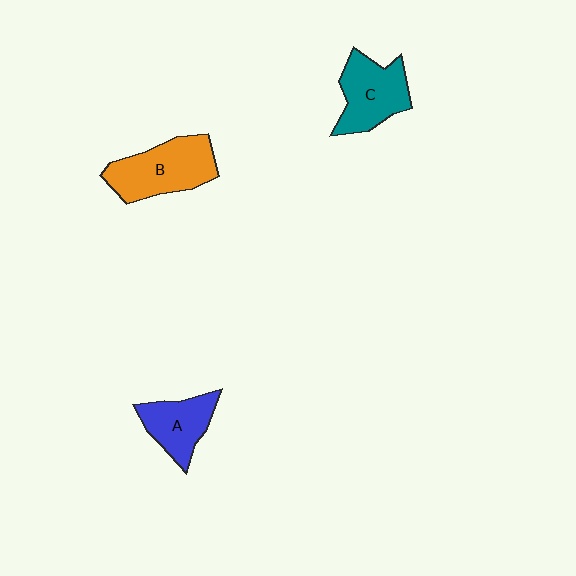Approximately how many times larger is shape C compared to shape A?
Approximately 1.3 times.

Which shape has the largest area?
Shape B (orange).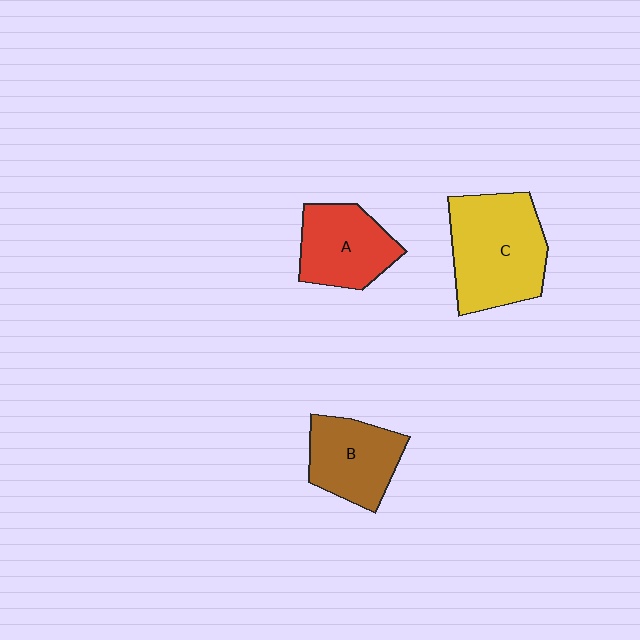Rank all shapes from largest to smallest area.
From largest to smallest: C (yellow), A (red), B (brown).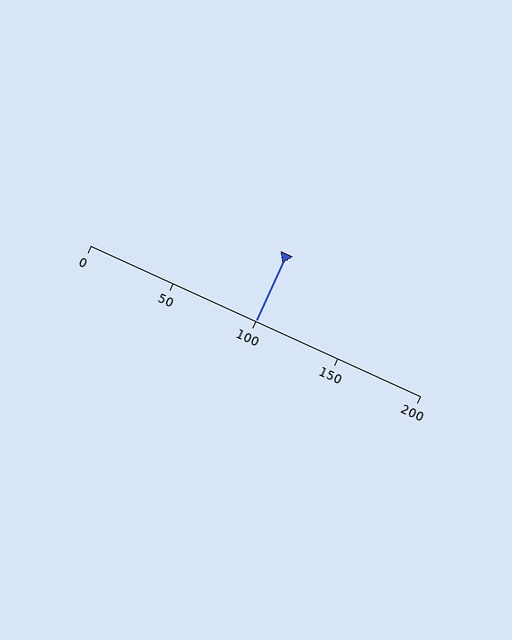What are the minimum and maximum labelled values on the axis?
The axis runs from 0 to 200.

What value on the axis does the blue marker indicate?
The marker indicates approximately 100.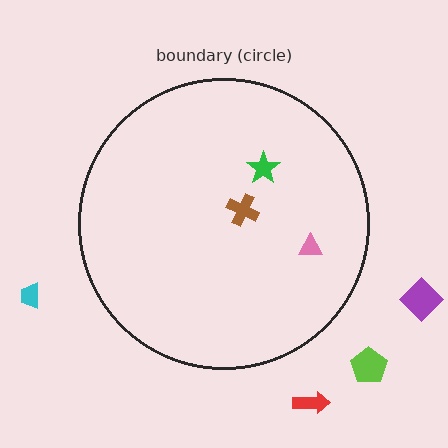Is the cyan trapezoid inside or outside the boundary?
Outside.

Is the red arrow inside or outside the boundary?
Outside.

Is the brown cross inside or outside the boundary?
Inside.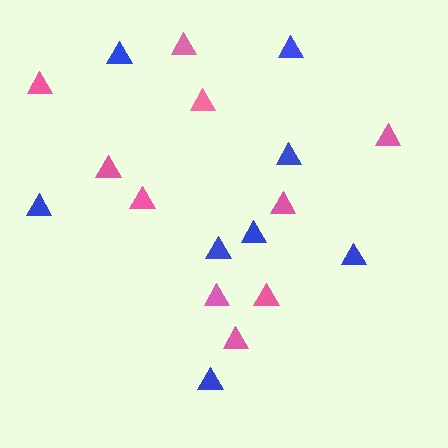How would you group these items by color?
There are 2 groups: one group of pink triangles (10) and one group of blue triangles (8).